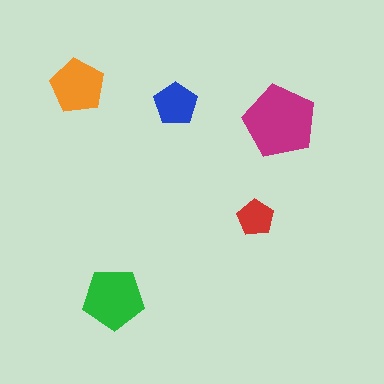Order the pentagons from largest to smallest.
the magenta one, the green one, the orange one, the blue one, the red one.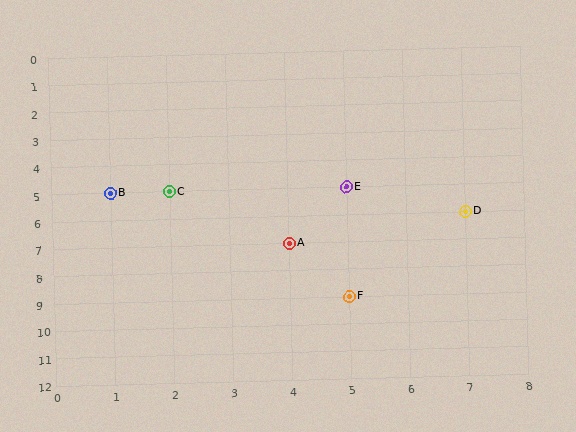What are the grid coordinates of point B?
Point B is at grid coordinates (1, 5).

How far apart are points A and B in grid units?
Points A and B are 3 columns and 2 rows apart (about 3.6 grid units diagonally).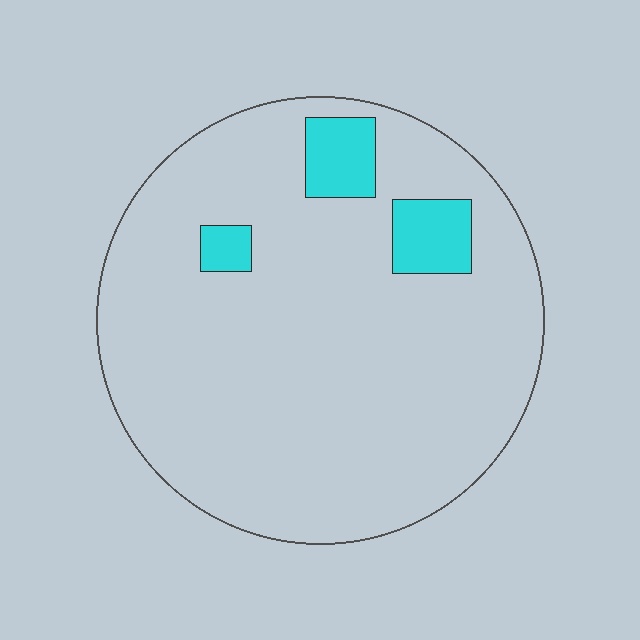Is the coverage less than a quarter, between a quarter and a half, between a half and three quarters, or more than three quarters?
Less than a quarter.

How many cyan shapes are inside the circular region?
3.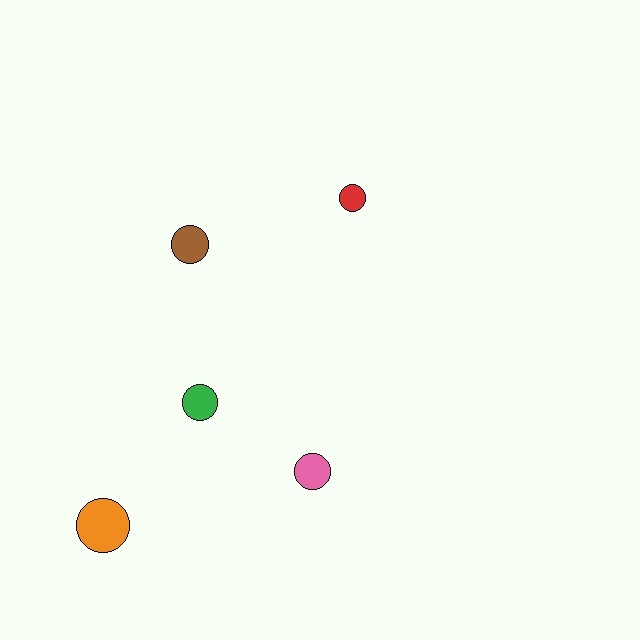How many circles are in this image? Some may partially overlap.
There are 5 circles.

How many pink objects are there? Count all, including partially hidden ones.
There is 1 pink object.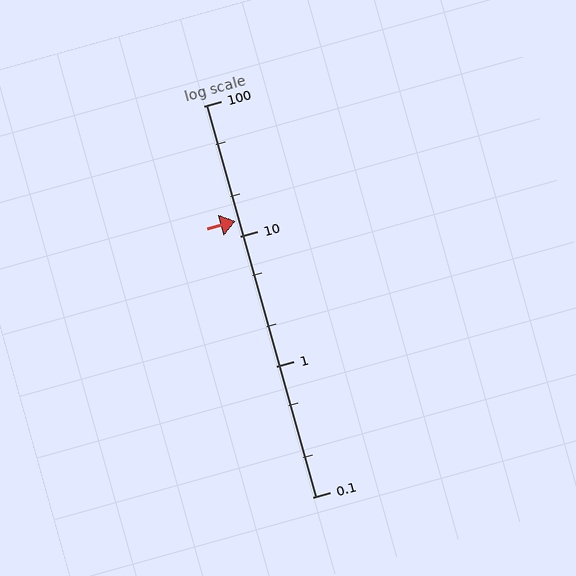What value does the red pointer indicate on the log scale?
The pointer indicates approximately 13.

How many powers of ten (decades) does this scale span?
The scale spans 3 decades, from 0.1 to 100.